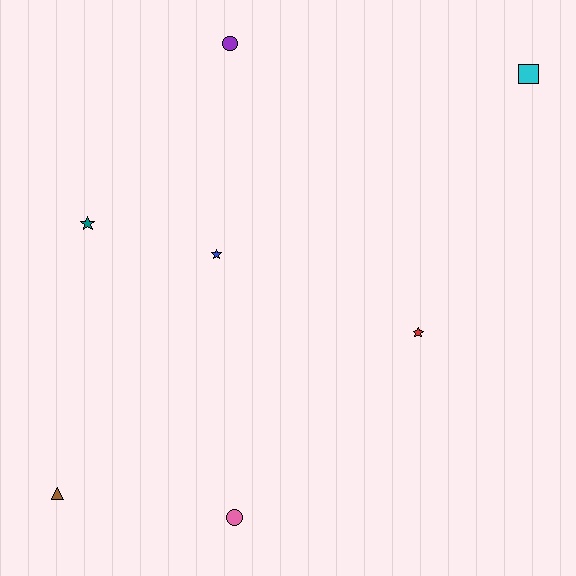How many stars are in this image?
There are 3 stars.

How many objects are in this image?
There are 7 objects.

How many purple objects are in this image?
There is 1 purple object.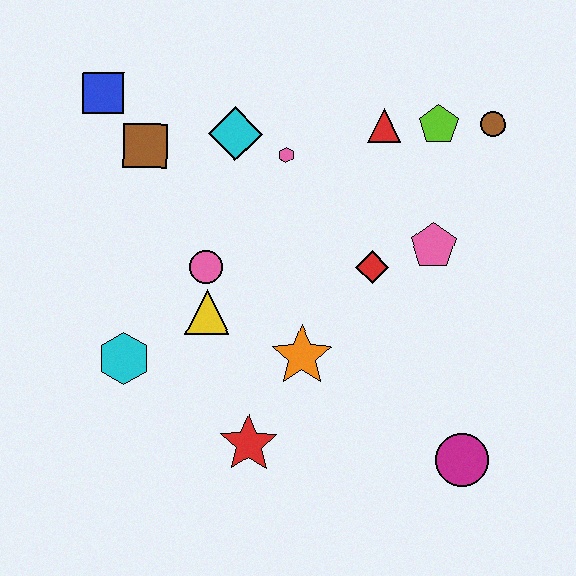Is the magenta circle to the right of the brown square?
Yes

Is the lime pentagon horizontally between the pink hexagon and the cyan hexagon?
No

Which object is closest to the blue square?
The brown square is closest to the blue square.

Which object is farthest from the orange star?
The blue square is farthest from the orange star.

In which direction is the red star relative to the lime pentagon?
The red star is below the lime pentagon.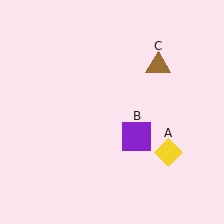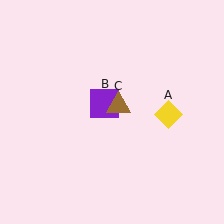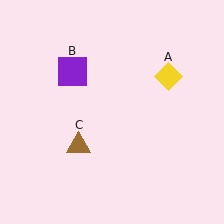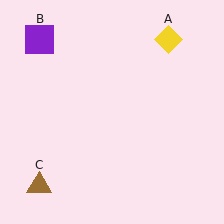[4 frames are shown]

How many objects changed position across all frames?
3 objects changed position: yellow diamond (object A), purple square (object B), brown triangle (object C).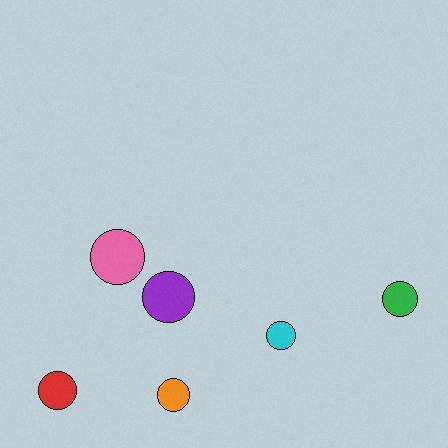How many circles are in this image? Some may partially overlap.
There are 6 circles.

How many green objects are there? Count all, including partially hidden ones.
There is 1 green object.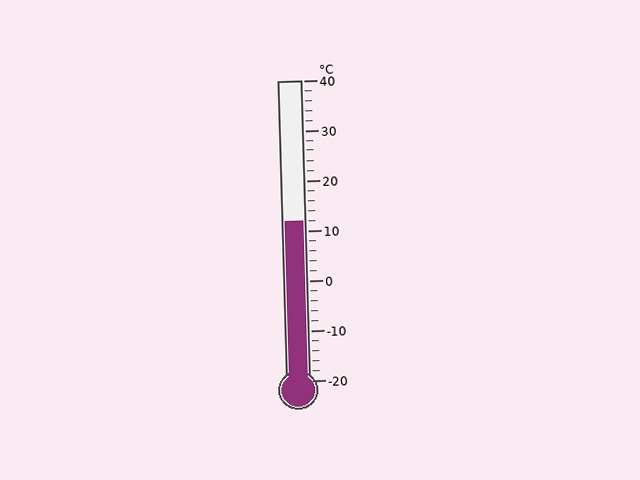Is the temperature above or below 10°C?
The temperature is above 10°C.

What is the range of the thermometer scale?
The thermometer scale ranges from -20°C to 40°C.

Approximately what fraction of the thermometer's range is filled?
The thermometer is filled to approximately 55% of its range.